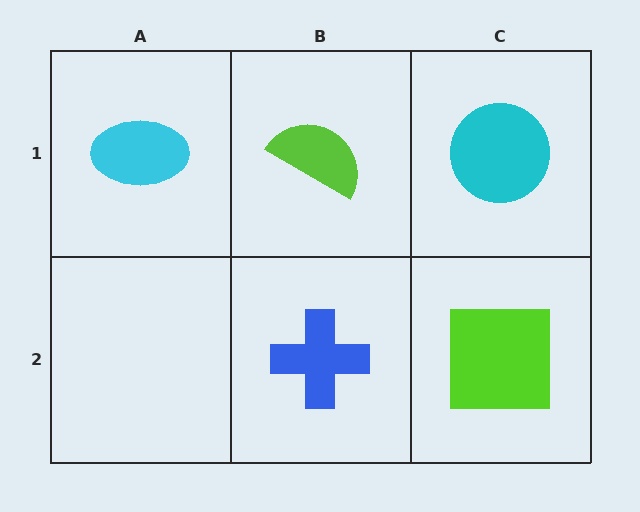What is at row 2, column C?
A lime square.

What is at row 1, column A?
A cyan ellipse.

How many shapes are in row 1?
3 shapes.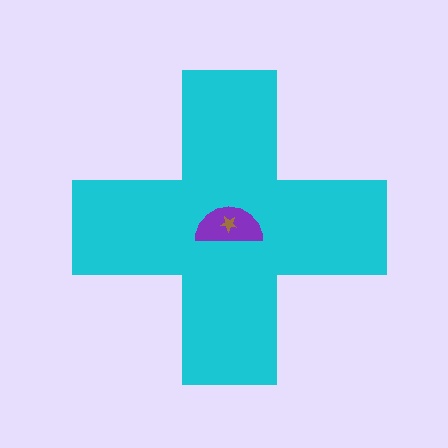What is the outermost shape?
The cyan cross.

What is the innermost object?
The brown star.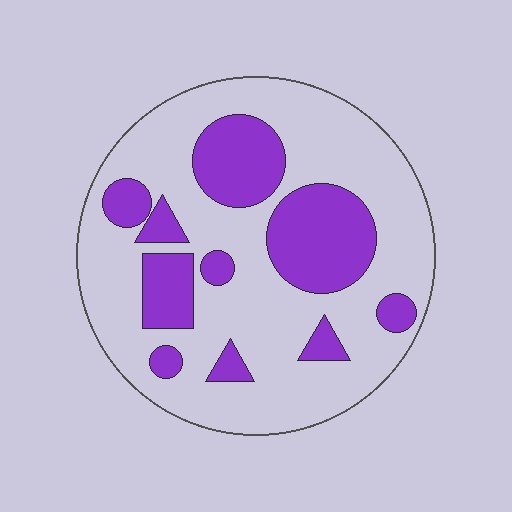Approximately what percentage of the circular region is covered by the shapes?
Approximately 30%.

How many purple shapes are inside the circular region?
10.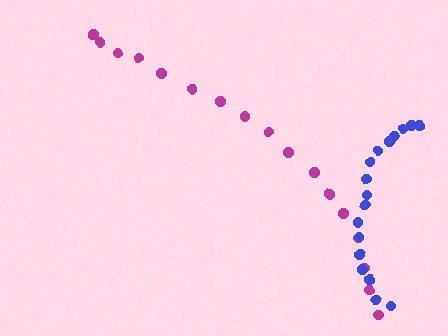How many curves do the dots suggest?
There are 2 distinct paths.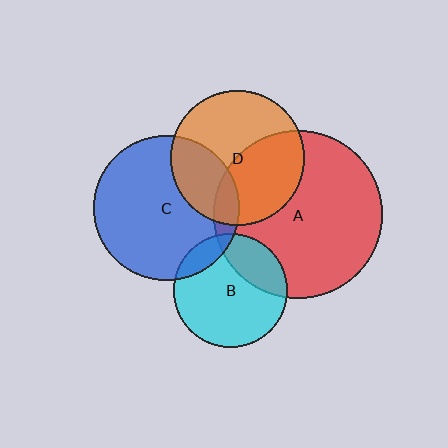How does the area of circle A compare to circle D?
Approximately 1.6 times.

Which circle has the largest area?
Circle A (red).